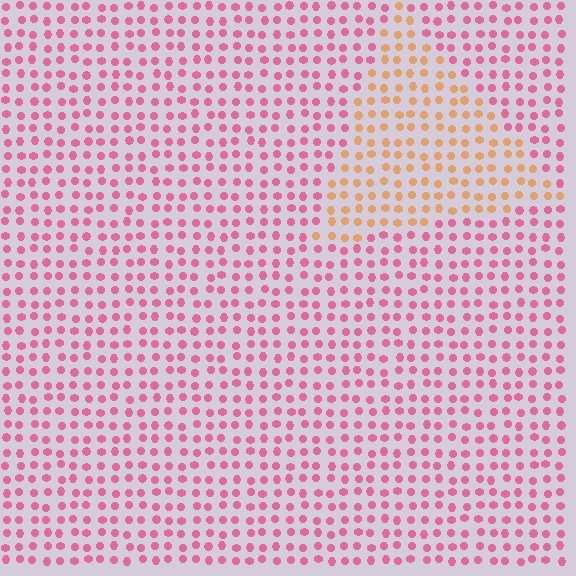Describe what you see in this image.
The image is filled with small pink elements in a uniform arrangement. A triangle-shaped region is visible where the elements are tinted to a slightly different hue, forming a subtle color boundary.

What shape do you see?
I see a triangle.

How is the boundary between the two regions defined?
The boundary is defined purely by a slight shift in hue (about 52 degrees). Spacing, size, and orientation are identical on both sides.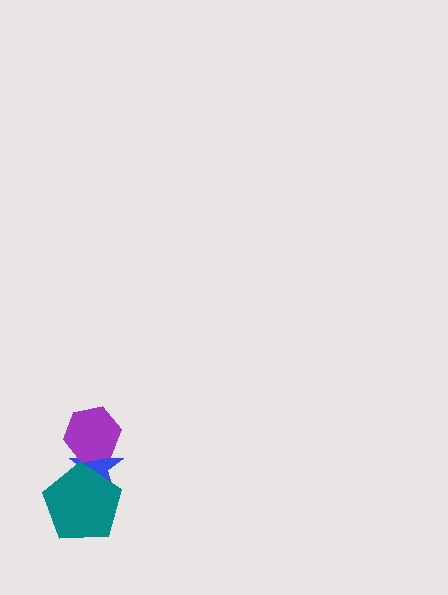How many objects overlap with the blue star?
2 objects overlap with the blue star.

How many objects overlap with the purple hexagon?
1 object overlaps with the purple hexagon.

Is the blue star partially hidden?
Yes, it is partially covered by another shape.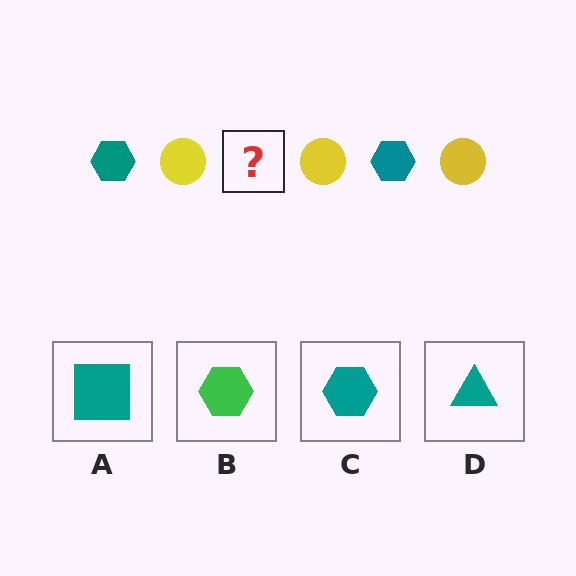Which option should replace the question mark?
Option C.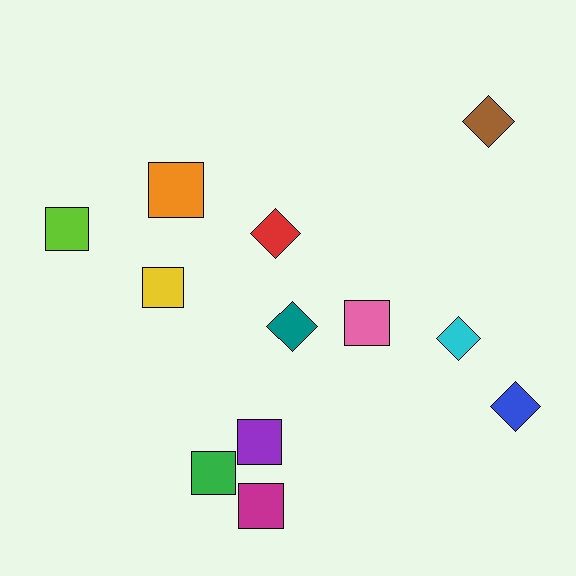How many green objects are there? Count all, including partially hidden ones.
There is 1 green object.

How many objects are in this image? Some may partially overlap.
There are 12 objects.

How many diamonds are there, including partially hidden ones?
There are 5 diamonds.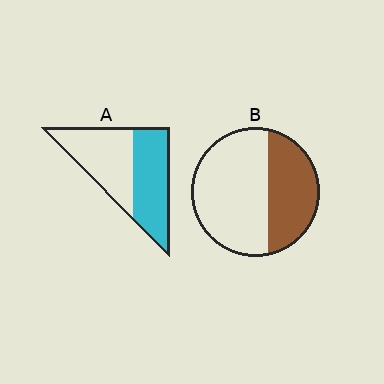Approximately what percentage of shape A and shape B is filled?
A is approximately 50% and B is approximately 40%.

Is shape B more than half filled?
No.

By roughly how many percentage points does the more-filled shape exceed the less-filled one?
By roughly 10 percentage points (A over B).